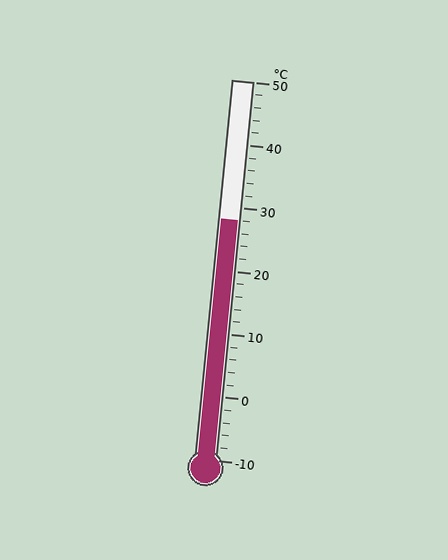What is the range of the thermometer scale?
The thermometer scale ranges from -10°C to 50°C.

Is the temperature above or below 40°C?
The temperature is below 40°C.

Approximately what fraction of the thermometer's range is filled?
The thermometer is filled to approximately 65% of its range.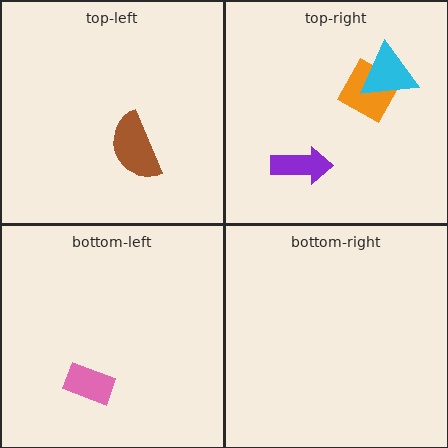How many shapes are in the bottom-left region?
1.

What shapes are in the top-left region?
The brown semicircle.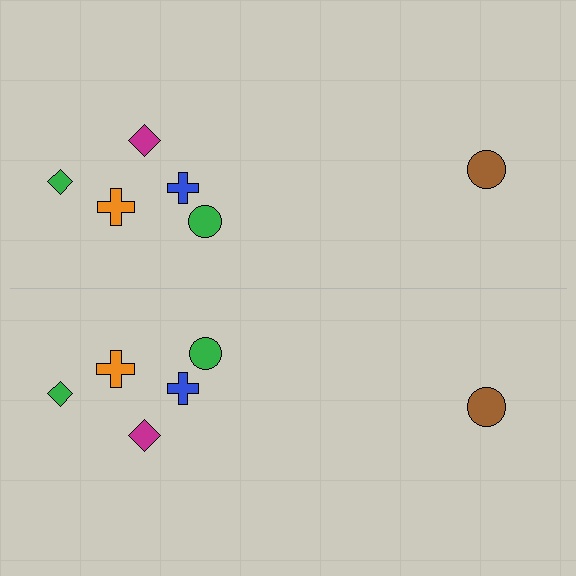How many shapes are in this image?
There are 12 shapes in this image.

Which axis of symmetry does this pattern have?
The pattern has a horizontal axis of symmetry running through the center of the image.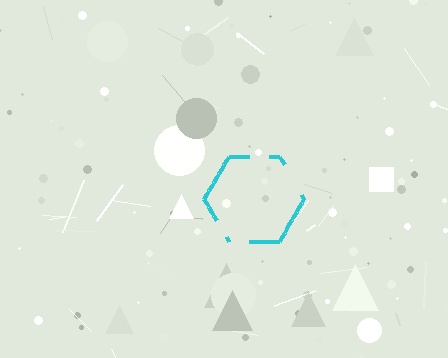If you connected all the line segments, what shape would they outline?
They would outline a hexagon.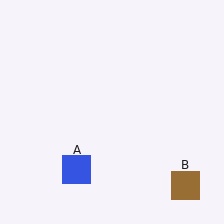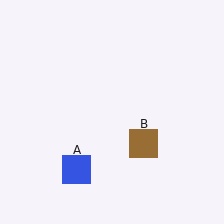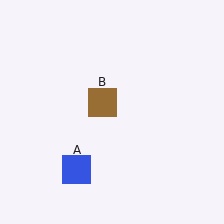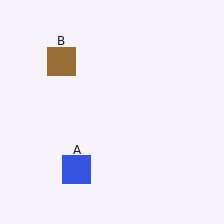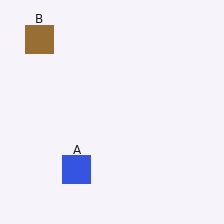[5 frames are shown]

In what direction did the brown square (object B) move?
The brown square (object B) moved up and to the left.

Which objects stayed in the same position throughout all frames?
Blue square (object A) remained stationary.